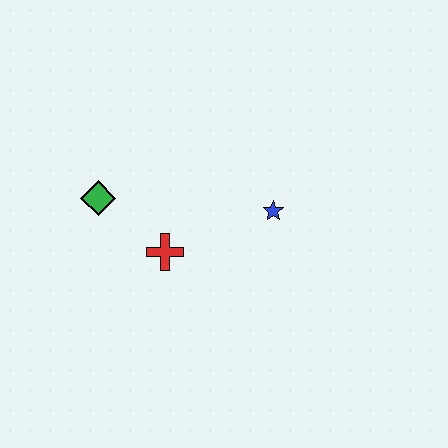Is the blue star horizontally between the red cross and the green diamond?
No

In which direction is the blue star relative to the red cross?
The blue star is to the right of the red cross.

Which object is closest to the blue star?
The red cross is closest to the blue star.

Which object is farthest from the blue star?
The green diamond is farthest from the blue star.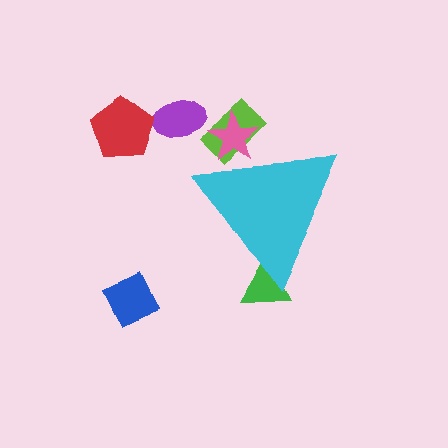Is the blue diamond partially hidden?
No, the blue diamond is fully visible.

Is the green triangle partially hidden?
Yes, the green triangle is partially hidden behind the cyan triangle.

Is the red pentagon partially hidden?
No, the red pentagon is fully visible.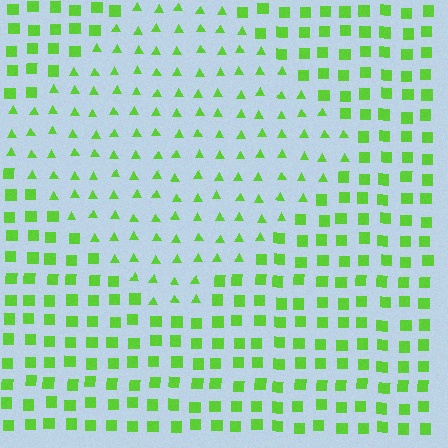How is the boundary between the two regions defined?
The boundary is defined by a change in element shape: triangles inside vs. squares outside. All elements share the same color and spacing.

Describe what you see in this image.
The image is filled with small lime elements arranged in a uniform grid. A diamond-shaped region contains triangles, while the surrounding area contains squares. The boundary is defined purely by the change in element shape.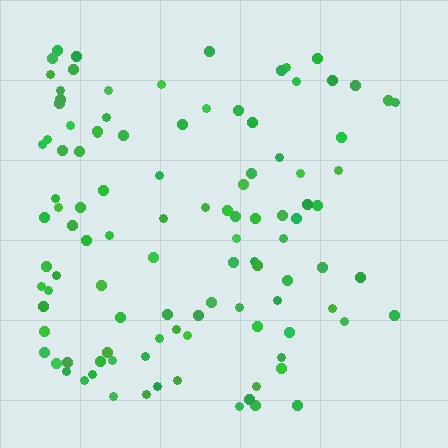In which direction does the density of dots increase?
From right to left, with the left side densest.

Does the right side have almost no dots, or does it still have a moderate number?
Still a moderate number, just noticeably fewer than the left.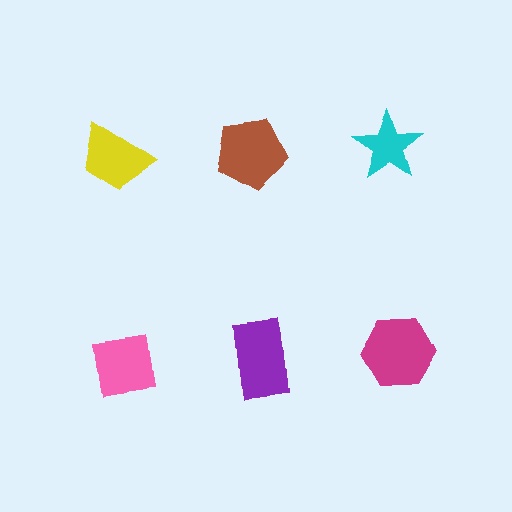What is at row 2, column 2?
A purple rectangle.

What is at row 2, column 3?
A magenta hexagon.